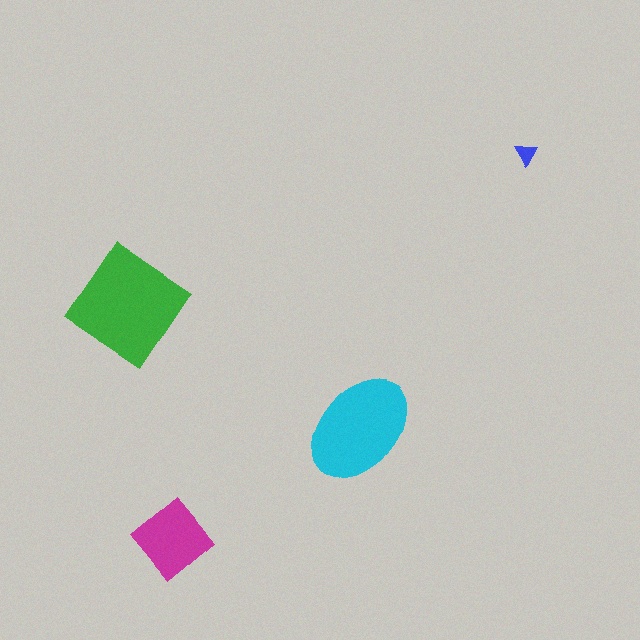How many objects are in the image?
There are 4 objects in the image.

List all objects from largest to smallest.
The green diamond, the cyan ellipse, the magenta diamond, the blue triangle.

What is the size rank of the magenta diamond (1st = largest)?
3rd.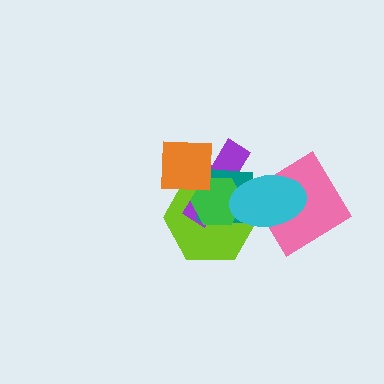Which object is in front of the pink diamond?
The cyan ellipse is in front of the pink diamond.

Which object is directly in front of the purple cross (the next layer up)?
The teal square is directly in front of the purple cross.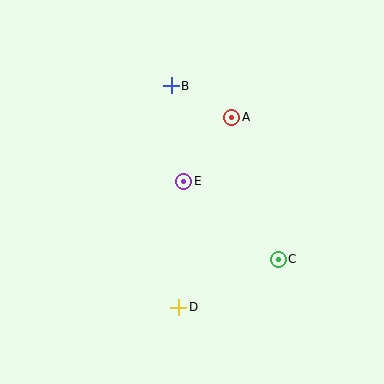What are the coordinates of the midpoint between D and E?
The midpoint between D and E is at (181, 244).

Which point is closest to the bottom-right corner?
Point C is closest to the bottom-right corner.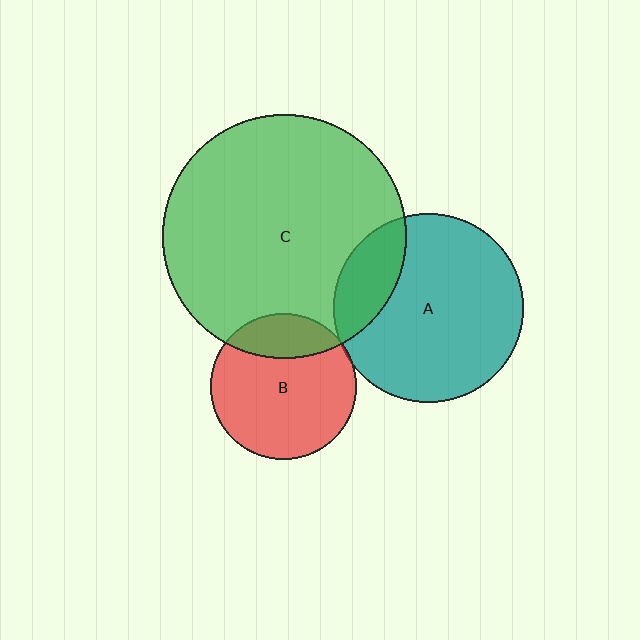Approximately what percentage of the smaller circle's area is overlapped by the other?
Approximately 20%.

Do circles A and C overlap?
Yes.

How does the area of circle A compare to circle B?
Approximately 1.7 times.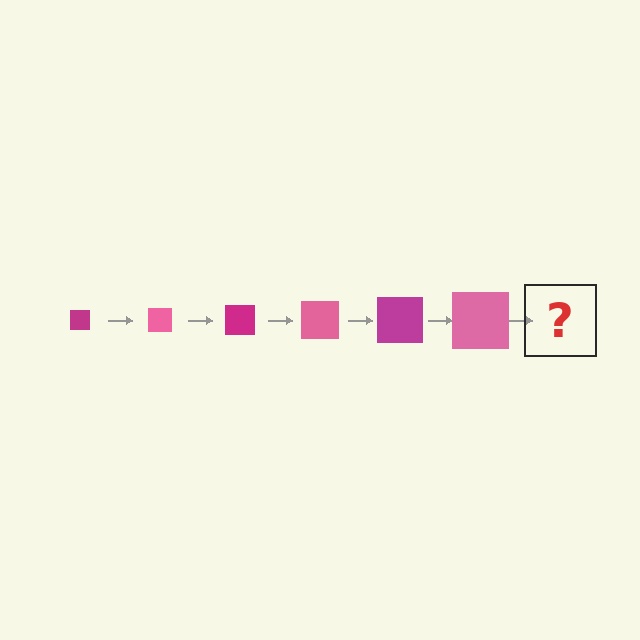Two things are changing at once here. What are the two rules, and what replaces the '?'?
The two rules are that the square grows larger each step and the color cycles through magenta and pink. The '?' should be a magenta square, larger than the previous one.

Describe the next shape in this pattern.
It should be a magenta square, larger than the previous one.